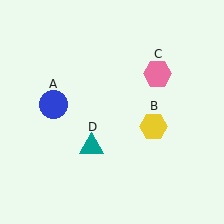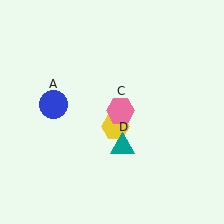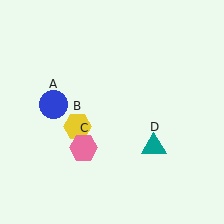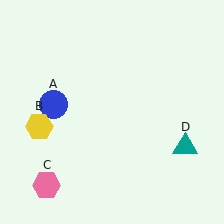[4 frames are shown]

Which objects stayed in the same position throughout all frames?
Blue circle (object A) remained stationary.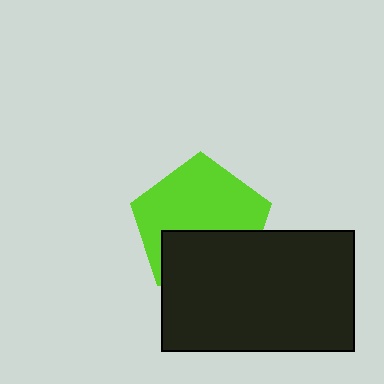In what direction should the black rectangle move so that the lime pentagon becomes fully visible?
The black rectangle should move down. That is the shortest direction to clear the overlap and leave the lime pentagon fully visible.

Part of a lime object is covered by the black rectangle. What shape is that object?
It is a pentagon.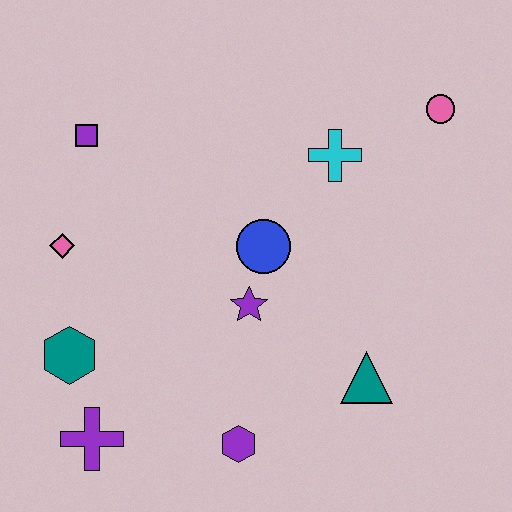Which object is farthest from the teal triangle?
The purple square is farthest from the teal triangle.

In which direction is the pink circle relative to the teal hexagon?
The pink circle is to the right of the teal hexagon.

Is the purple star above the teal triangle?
Yes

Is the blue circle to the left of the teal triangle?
Yes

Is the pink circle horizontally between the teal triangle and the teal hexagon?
No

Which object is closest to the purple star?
The blue circle is closest to the purple star.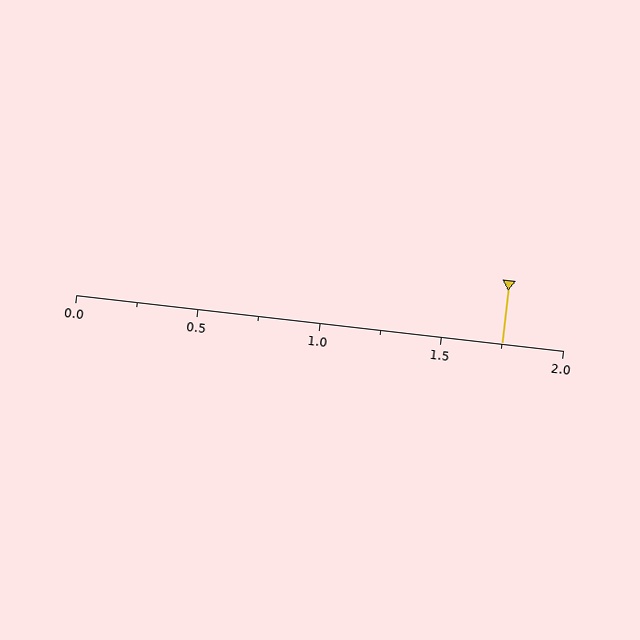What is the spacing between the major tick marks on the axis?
The major ticks are spaced 0.5 apart.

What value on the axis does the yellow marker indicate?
The marker indicates approximately 1.75.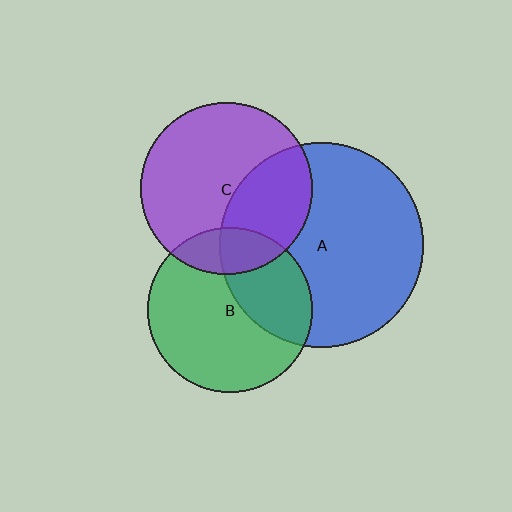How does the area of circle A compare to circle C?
Approximately 1.4 times.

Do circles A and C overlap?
Yes.